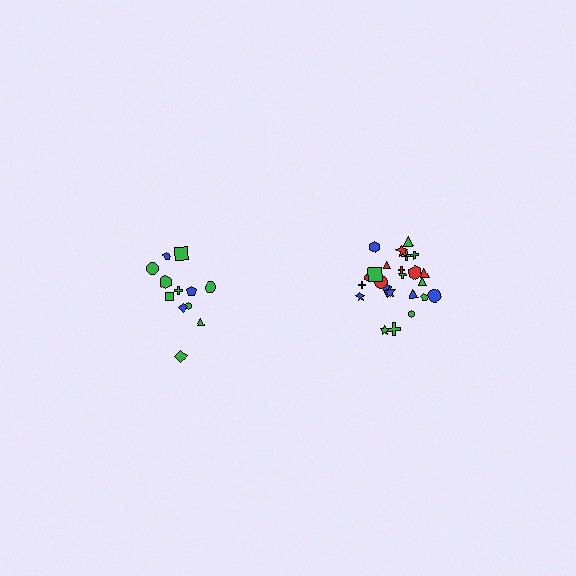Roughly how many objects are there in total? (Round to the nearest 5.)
Roughly 35 objects in total.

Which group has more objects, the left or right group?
The right group.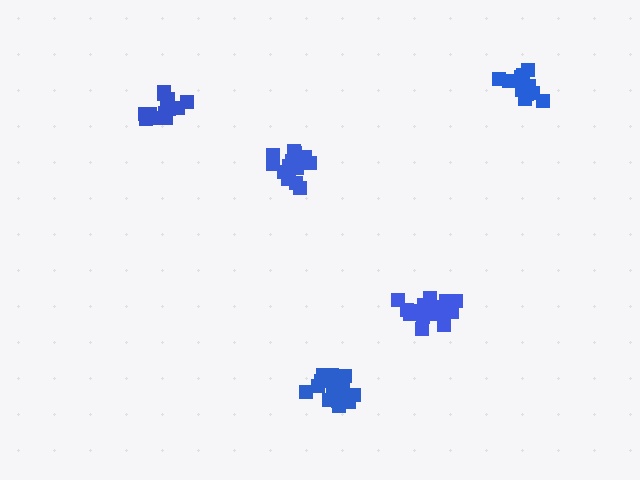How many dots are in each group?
Group 1: 14 dots, Group 2: 16 dots, Group 3: 19 dots, Group 4: 18 dots, Group 5: 19 dots (86 total).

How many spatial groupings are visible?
There are 5 spatial groupings.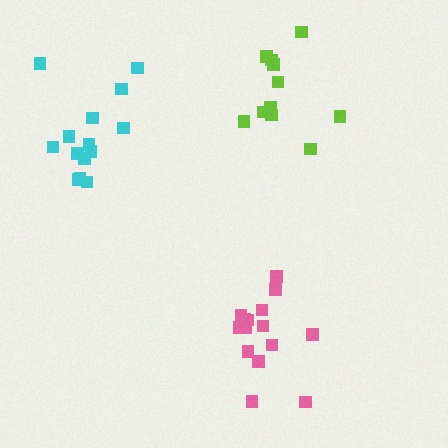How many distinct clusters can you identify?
There are 3 distinct clusters.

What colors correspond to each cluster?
The clusters are colored: pink, cyan, lime.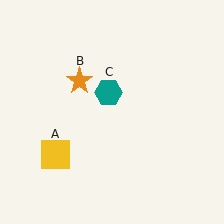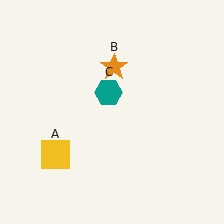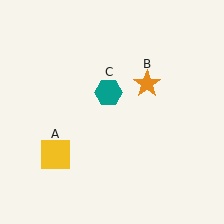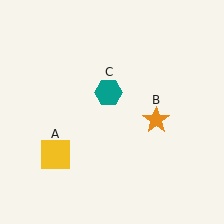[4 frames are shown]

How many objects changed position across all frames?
1 object changed position: orange star (object B).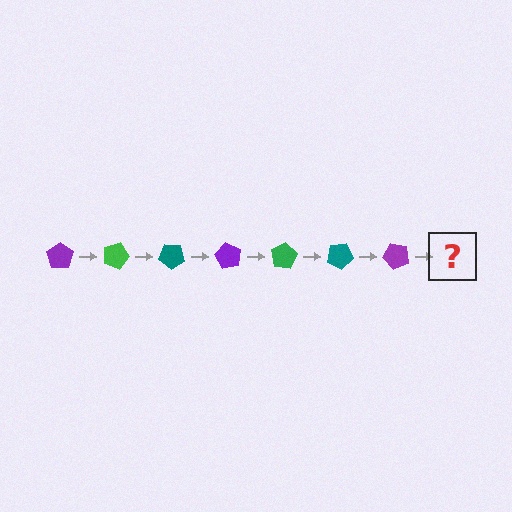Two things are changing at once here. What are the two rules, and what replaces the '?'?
The two rules are that it rotates 20 degrees each step and the color cycles through purple, green, and teal. The '?' should be a green pentagon, rotated 140 degrees from the start.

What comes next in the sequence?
The next element should be a green pentagon, rotated 140 degrees from the start.